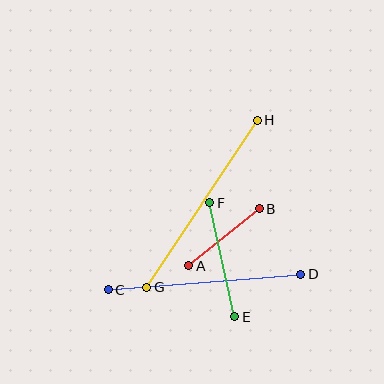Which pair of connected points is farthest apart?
Points G and H are farthest apart.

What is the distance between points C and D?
The distance is approximately 193 pixels.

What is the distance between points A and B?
The distance is approximately 91 pixels.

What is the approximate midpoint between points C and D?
The midpoint is at approximately (204, 282) pixels.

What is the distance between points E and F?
The distance is approximately 116 pixels.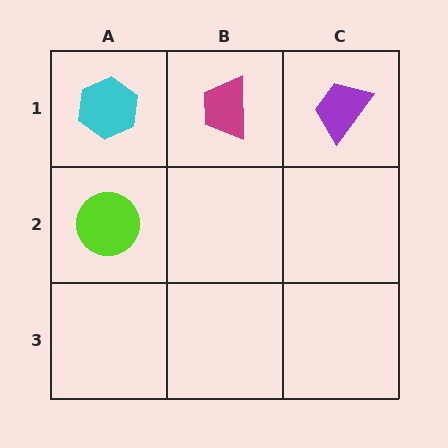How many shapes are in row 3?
0 shapes.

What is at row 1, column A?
A cyan hexagon.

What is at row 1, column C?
A purple trapezoid.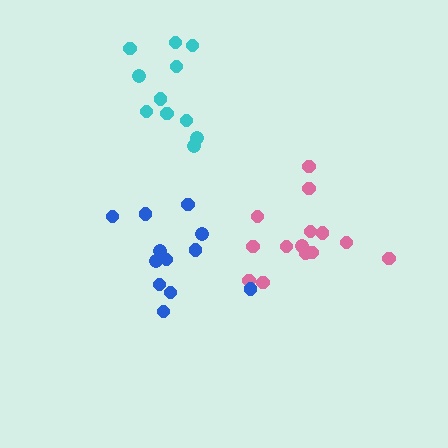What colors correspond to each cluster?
The clusters are colored: cyan, pink, blue.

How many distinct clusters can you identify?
There are 3 distinct clusters.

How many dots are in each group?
Group 1: 11 dots, Group 2: 14 dots, Group 3: 12 dots (37 total).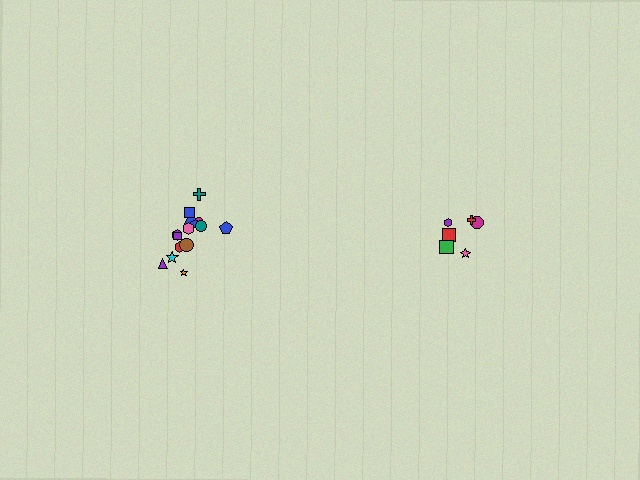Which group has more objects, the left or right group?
The left group.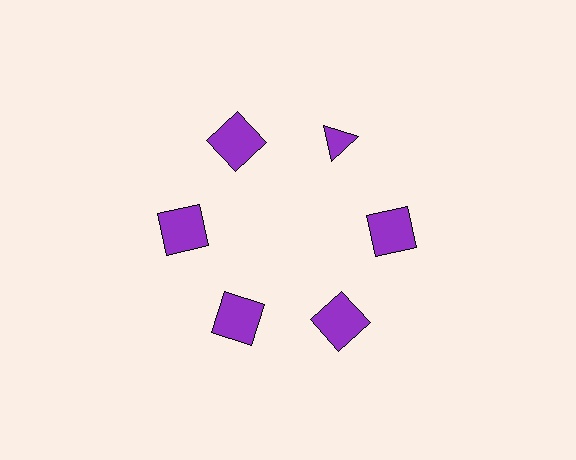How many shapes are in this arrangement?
There are 6 shapes arranged in a ring pattern.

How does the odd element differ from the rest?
It has a different shape: triangle instead of square.